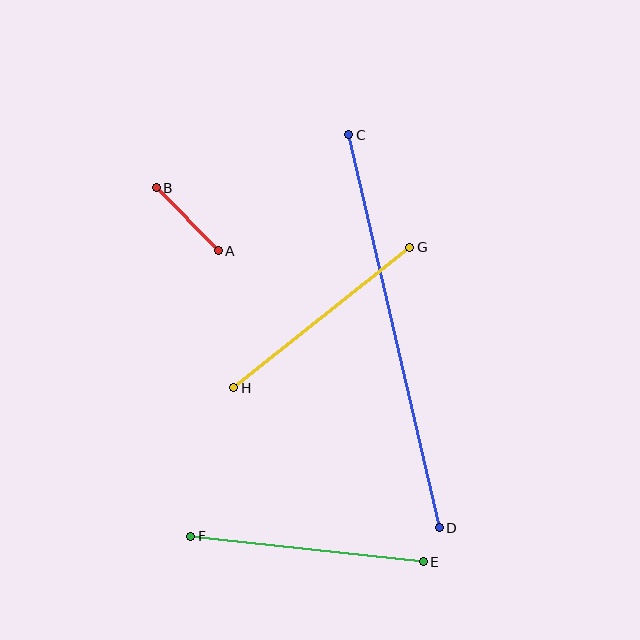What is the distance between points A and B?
The distance is approximately 88 pixels.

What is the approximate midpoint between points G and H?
The midpoint is at approximately (322, 318) pixels.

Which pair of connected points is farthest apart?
Points C and D are farthest apart.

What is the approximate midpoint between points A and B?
The midpoint is at approximately (187, 219) pixels.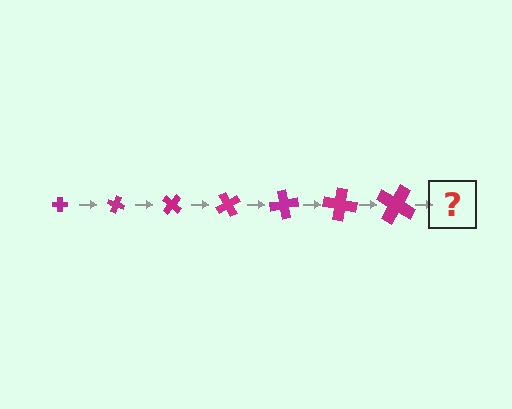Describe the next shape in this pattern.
It should be a cross, larger than the previous one and rotated 140 degrees from the start.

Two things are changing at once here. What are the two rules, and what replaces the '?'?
The two rules are that the cross grows larger each step and it rotates 20 degrees each step. The '?' should be a cross, larger than the previous one and rotated 140 degrees from the start.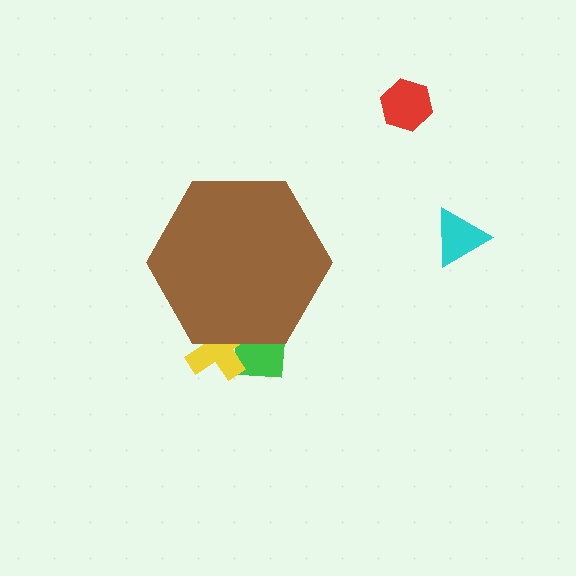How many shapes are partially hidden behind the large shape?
2 shapes are partially hidden.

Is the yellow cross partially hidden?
Yes, the yellow cross is partially hidden behind the brown hexagon.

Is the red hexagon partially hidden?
No, the red hexagon is fully visible.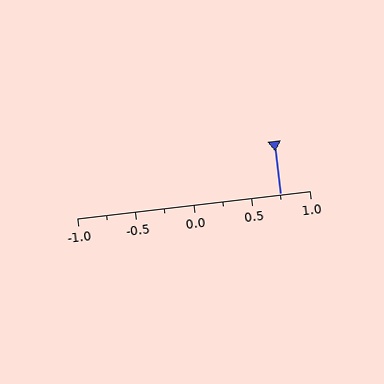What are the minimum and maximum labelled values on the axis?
The axis runs from -1.0 to 1.0.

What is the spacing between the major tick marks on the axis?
The major ticks are spaced 0.5 apart.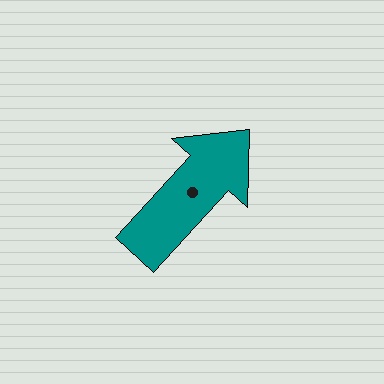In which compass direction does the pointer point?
Northeast.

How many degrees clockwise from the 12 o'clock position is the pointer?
Approximately 42 degrees.